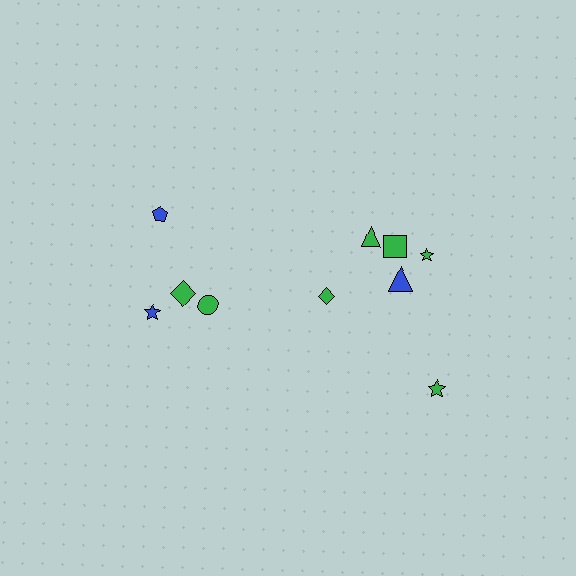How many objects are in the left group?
There are 4 objects.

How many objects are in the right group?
There are 6 objects.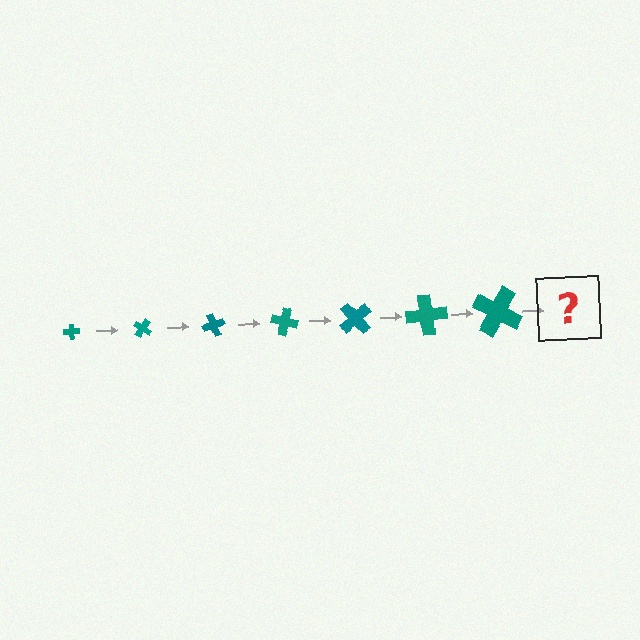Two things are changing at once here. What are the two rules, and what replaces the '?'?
The two rules are that the cross grows larger each step and it rotates 35 degrees each step. The '?' should be a cross, larger than the previous one and rotated 245 degrees from the start.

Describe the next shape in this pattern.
It should be a cross, larger than the previous one and rotated 245 degrees from the start.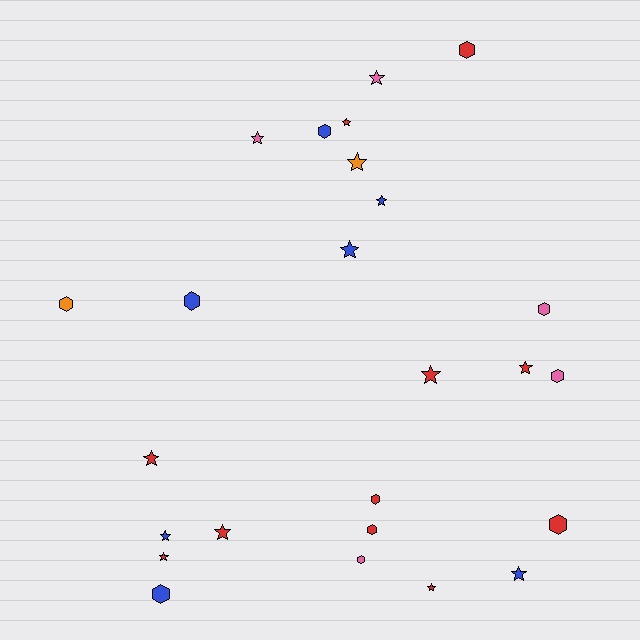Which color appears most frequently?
Red, with 11 objects.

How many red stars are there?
There are 7 red stars.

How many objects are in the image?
There are 25 objects.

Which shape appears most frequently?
Star, with 14 objects.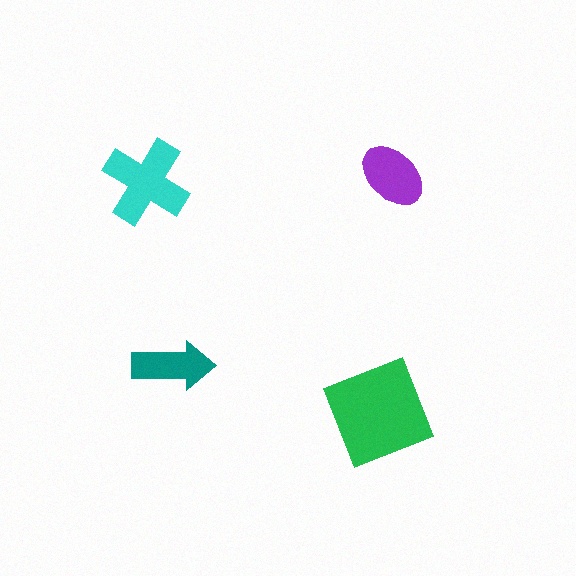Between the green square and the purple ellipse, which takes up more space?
The green square.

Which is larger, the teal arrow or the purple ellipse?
The purple ellipse.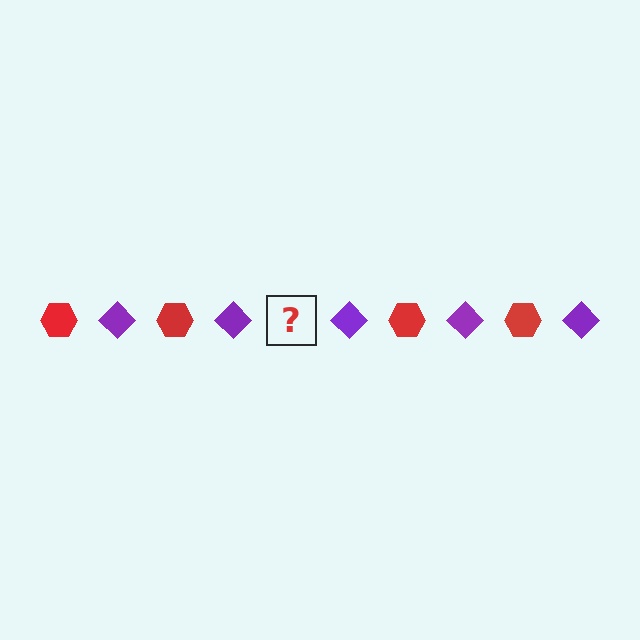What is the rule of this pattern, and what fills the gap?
The rule is that the pattern alternates between red hexagon and purple diamond. The gap should be filled with a red hexagon.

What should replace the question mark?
The question mark should be replaced with a red hexagon.